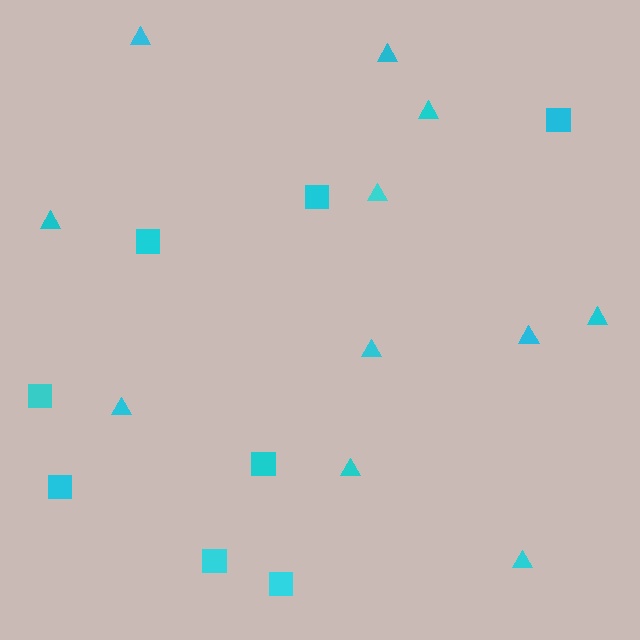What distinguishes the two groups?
There are 2 groups: one group of squares (8) and one group of triangles (11).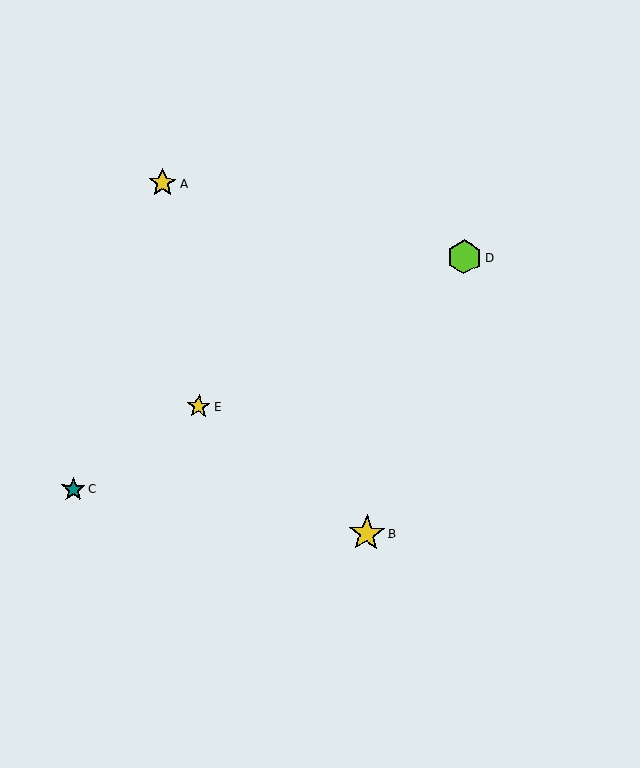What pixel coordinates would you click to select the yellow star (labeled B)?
Click at (367, 533) to select the yellow star B.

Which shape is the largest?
The yellow star (labeled B) is the largest.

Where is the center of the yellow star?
The center of the yellow star is at (199, 407).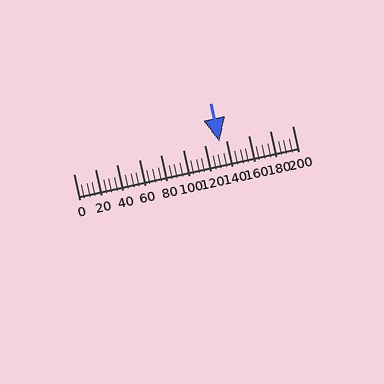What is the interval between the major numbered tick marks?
The major tick marks are spaced 20 units apart.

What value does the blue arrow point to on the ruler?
The blue arrow points to approximately 133.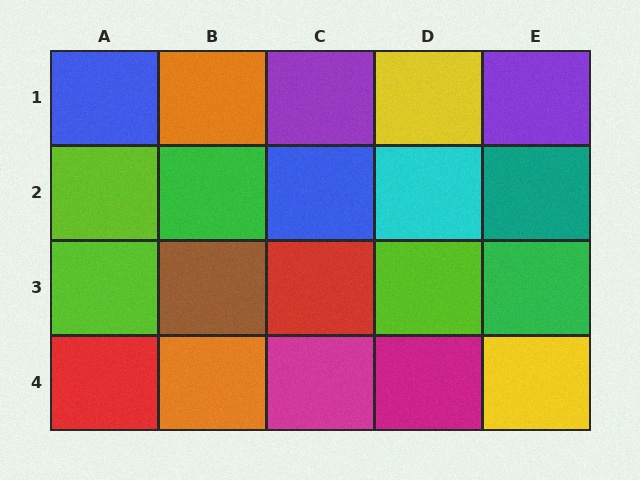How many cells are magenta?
2 cells are magenta.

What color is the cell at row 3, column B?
Brown.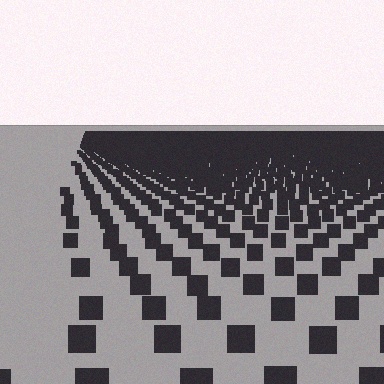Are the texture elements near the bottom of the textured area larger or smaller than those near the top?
Larger. Near the bottom, elements are closer to the viewer and appear at a bigger on-screen size.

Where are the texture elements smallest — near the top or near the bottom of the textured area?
Near the top.